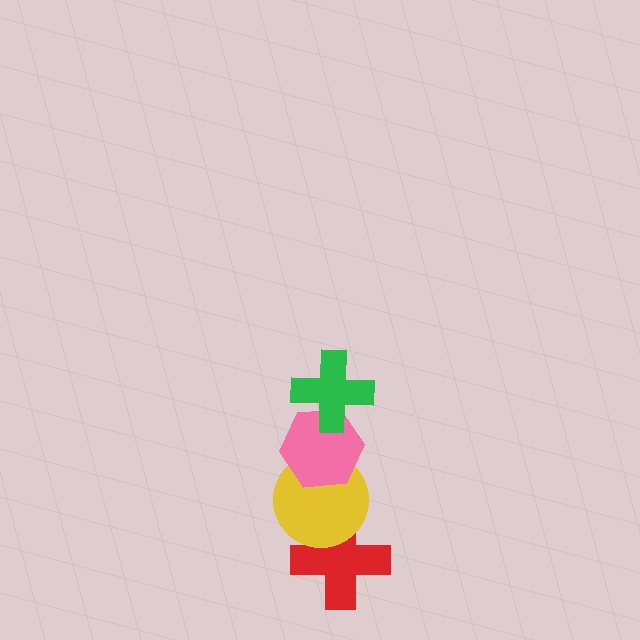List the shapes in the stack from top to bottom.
From top to bottom: the green cross, the pink hexagon, the yellow circle, the red cross.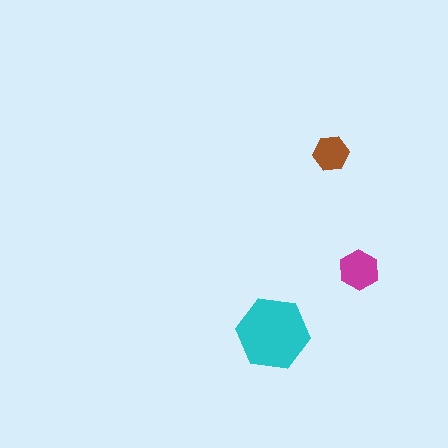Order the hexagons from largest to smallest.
the cyan one, the magenta one, the brown one.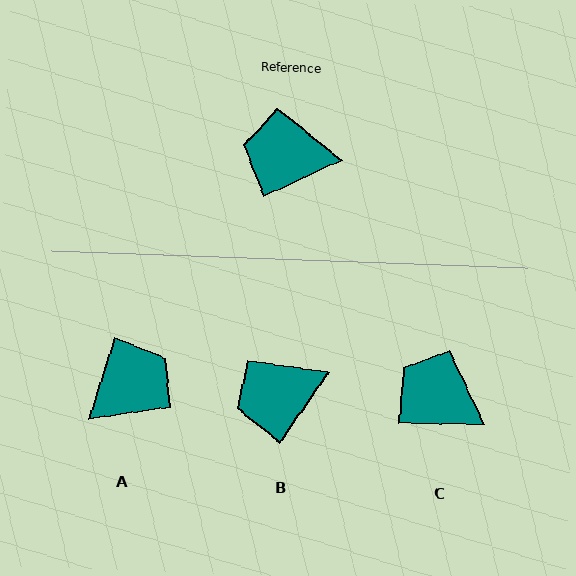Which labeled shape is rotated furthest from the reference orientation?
A, about 133 degrees away.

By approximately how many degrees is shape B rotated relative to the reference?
Approximately 31 degrees counter-clockwise.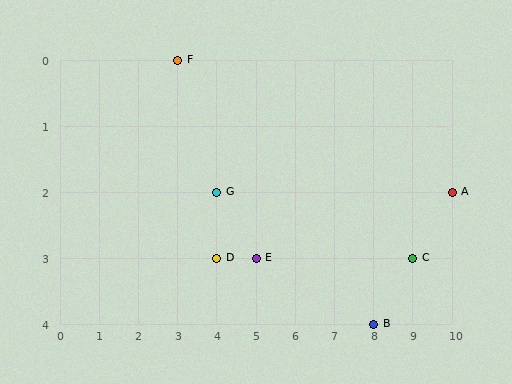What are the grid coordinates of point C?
Point C is at grid coordinates (9, 3).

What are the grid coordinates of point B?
Point B is at grid coordinates (8, 4).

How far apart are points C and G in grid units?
Points C and G are 5 columns and 1 row apart (about 5.1 grid units diagonally).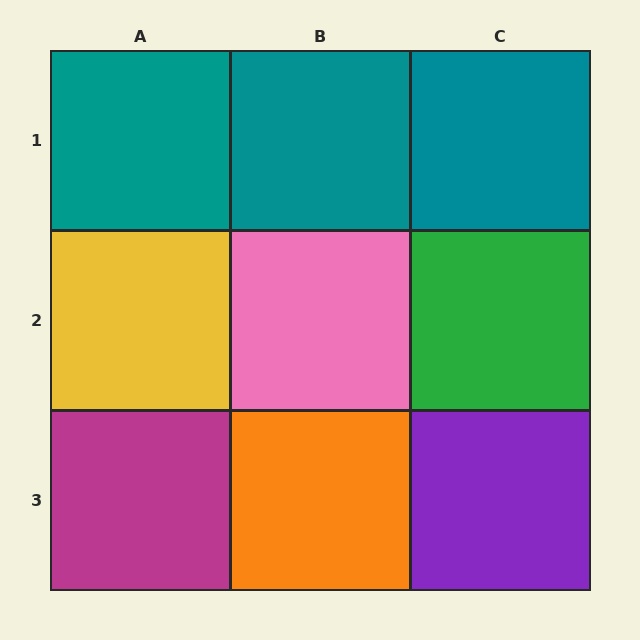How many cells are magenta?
1 cell is magenta.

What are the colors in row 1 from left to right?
Teal, teal, teal.